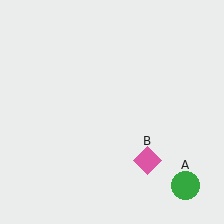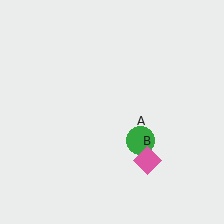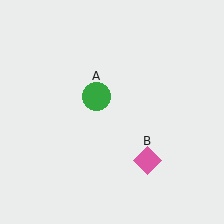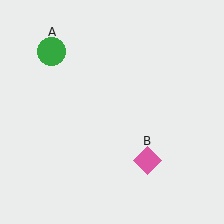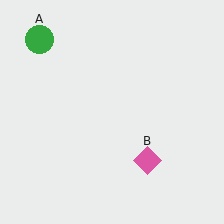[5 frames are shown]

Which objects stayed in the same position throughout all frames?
Pink diamond (object B) remained stationary.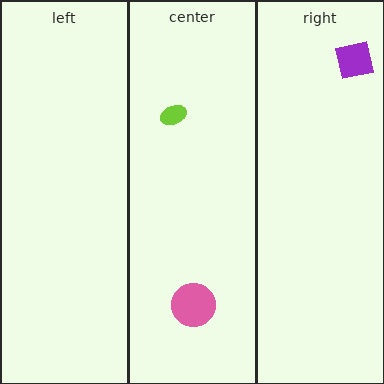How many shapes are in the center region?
2.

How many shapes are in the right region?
1.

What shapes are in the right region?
The purple square.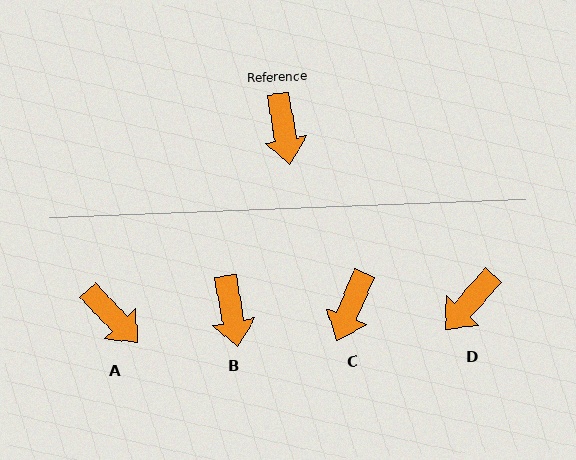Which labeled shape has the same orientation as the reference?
B.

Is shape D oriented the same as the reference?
No, it is off by about 52 degrees.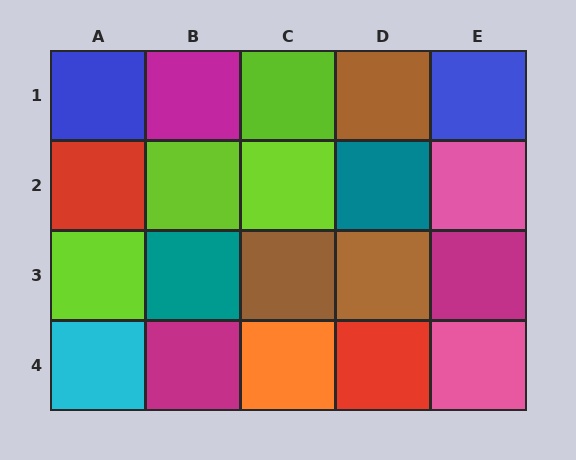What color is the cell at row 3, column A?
Lime.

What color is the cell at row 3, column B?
Teal.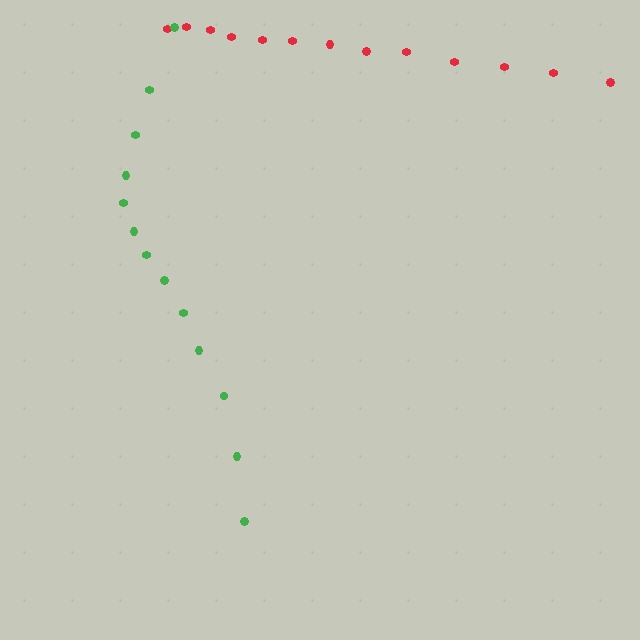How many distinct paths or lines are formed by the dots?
There are 2 distinct paths.